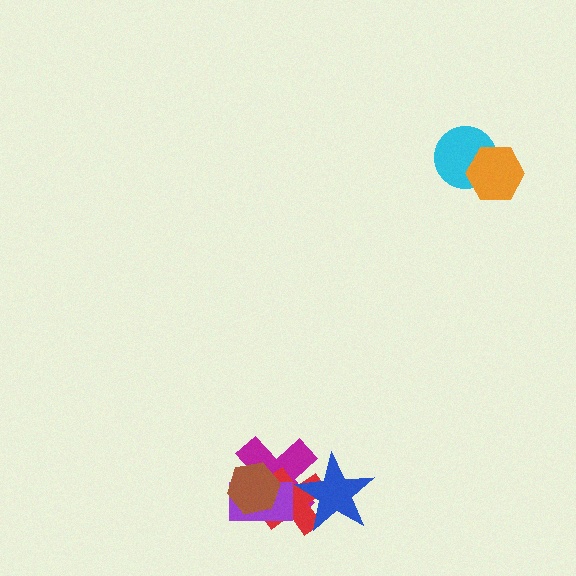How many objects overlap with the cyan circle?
1 object overlaps with the cyan circle.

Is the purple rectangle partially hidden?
Yes, it is partially covered by another shape.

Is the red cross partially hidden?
Yes, it is partially covered by another shape.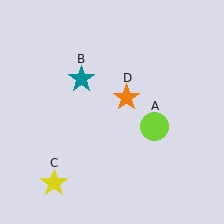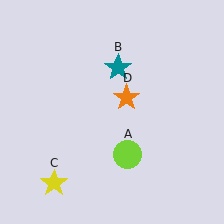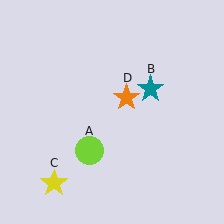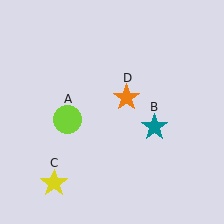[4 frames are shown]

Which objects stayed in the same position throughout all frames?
Yellow star (object C) and orange star (object D) remained stationary.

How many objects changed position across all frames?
2 objects changed position: lime circle (object A), teal star (object B).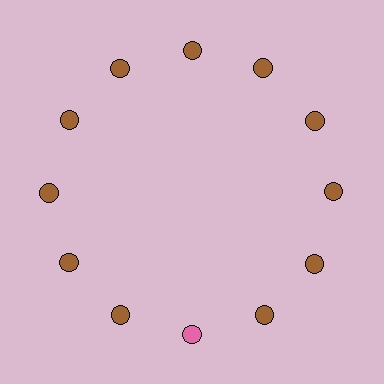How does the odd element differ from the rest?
It has a different color: pink instead of brown.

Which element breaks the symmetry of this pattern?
The pink circle at roughly the 6 o'clock position breaks the symmetry. All other shapes are brown circles.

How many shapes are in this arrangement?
There are 12 shapes arranged in a ring pattern.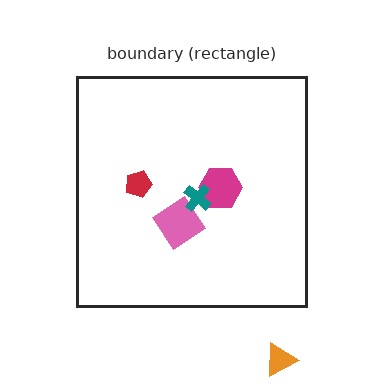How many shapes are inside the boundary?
4 inside, 1 outside.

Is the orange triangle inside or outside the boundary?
Outside.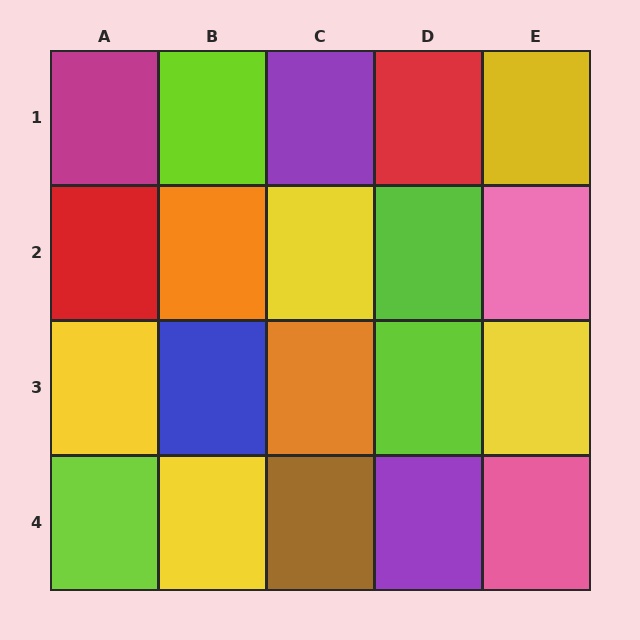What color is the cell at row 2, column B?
Orange.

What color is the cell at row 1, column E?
Yellow.